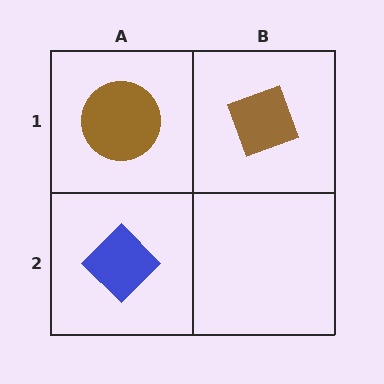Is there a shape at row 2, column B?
No, that cell is empty.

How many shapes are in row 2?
1 shape.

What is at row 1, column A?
A brown circle.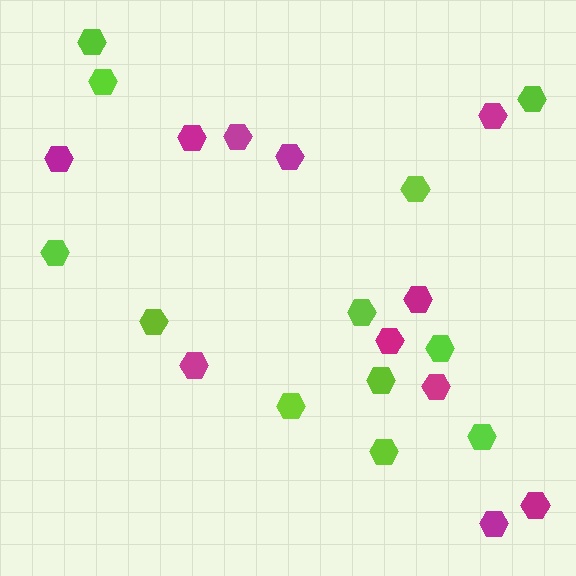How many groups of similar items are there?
There are 2 groups: one group of lime hexagons (12) and one group of magenta hexagons (11).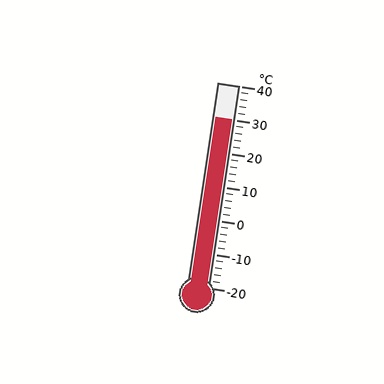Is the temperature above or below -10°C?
The temperature is above -10°C.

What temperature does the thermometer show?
The thermometer shows approximately 30°C.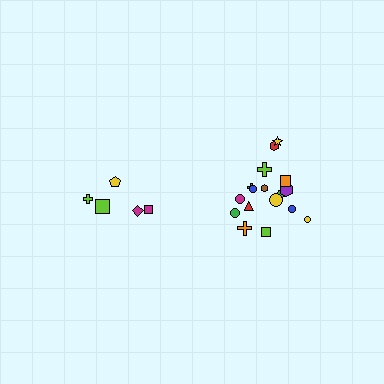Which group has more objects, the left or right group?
The right group.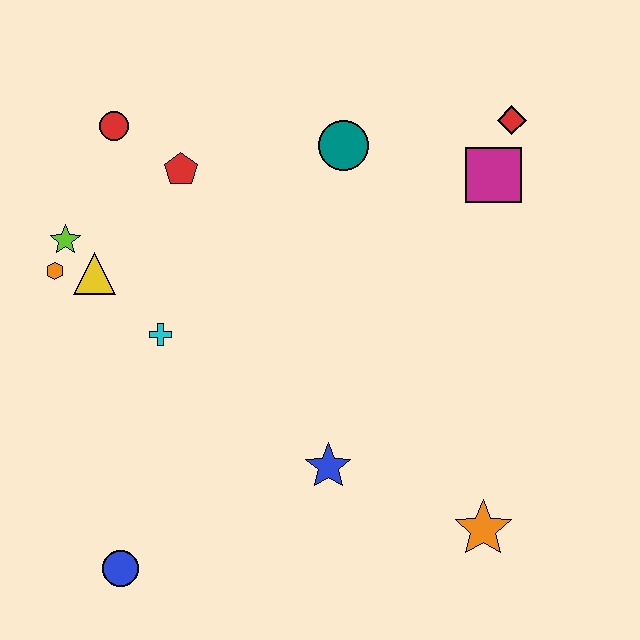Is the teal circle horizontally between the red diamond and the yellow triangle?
Yes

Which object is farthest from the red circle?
The orange star is farthest from the red circle.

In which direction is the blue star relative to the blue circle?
The blue star is to the right of the blue circle.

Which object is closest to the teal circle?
The magenta square is closest to the teal circle.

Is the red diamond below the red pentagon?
No